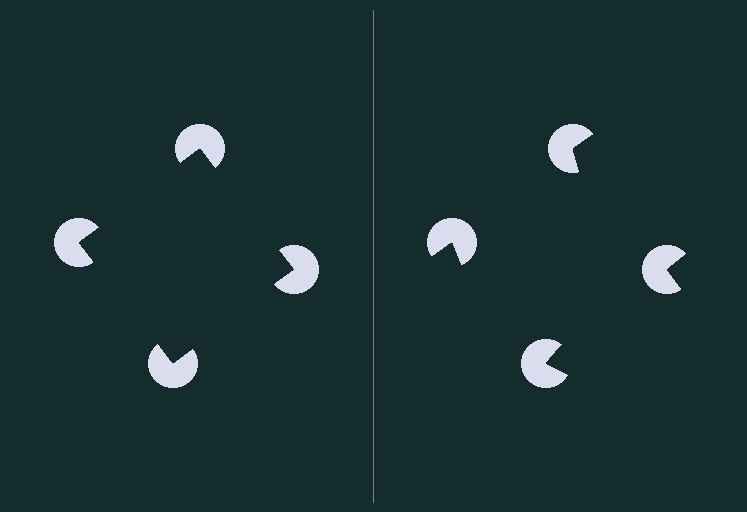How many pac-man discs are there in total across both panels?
8 — 4 on each side.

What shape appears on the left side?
An illusory square.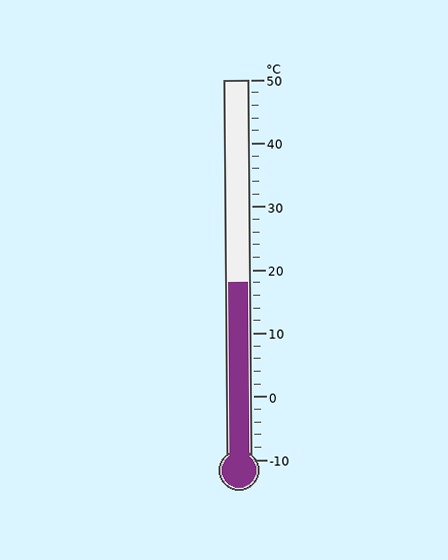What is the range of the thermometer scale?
The thermometer scale ranges from -10°C to 50°C.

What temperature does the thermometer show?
The thermometer shows approximately 18°C.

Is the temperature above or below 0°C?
The temperature is above 0°C.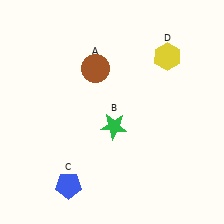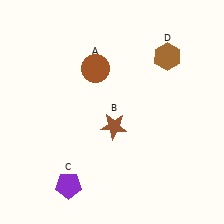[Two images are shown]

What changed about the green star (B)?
In Image 1, B is green. In Image 2, it changed to brown.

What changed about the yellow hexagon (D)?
In Image 1, D is yellow. In Image 2, it changed to brown.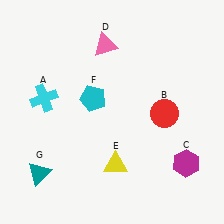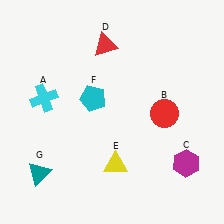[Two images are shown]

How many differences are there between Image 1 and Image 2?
There is 1 difference between the two images.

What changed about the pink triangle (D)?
In Image 1, D is pink. In Image 2, it changed to red.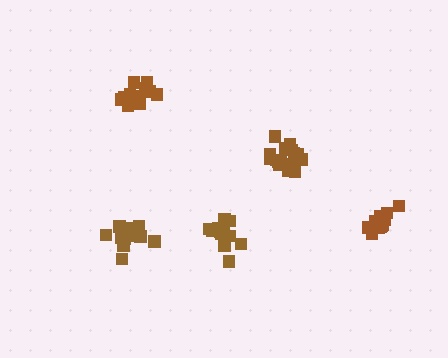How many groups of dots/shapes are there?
There are 5 groups.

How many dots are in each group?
Group 1: 16 dots, Group 2: 14 dots, Group 3: 14 dots, Group 4: 17 dots, Group 5: 11 dots (72 total).